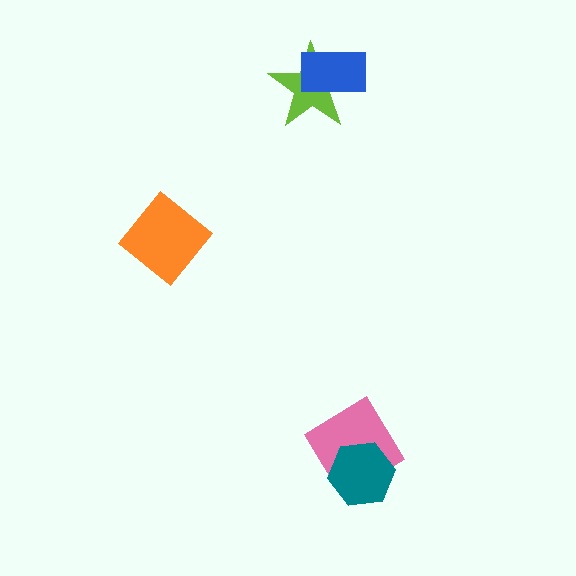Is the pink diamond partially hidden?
Yes, it is partially covered by another shape.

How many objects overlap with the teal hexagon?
1 object overlaps with the teal hexagon.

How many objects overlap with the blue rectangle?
1 object overlaps with the blue rectangle.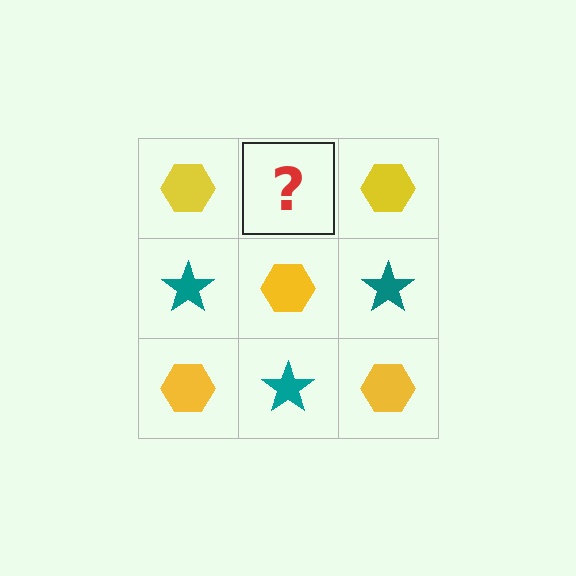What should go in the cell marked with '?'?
The missing cell should contain a teal star.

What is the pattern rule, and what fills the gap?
The rule is that it alternates yellow hexagon and teal star in a checkerboard pattern. The gap should be filled with a teal star.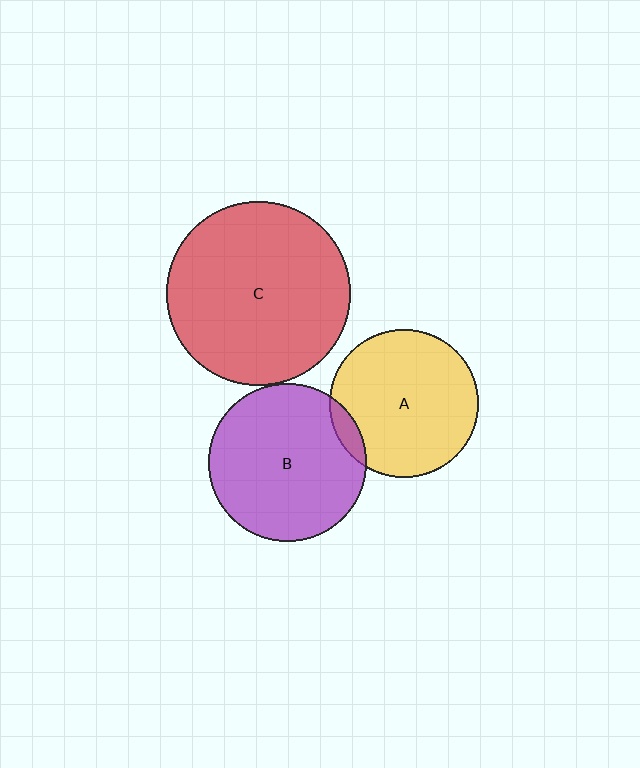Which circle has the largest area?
Circle C (red).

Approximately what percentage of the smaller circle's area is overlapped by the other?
Approximately 5%.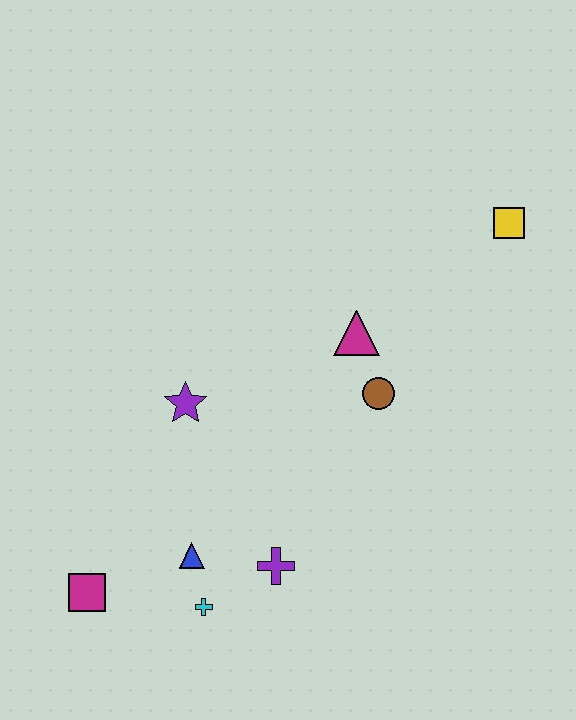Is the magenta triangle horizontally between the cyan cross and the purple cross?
No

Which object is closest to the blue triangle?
The cyan cross is closest to the blue triangle.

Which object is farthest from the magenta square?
The yellow square is farthest from the magenta square.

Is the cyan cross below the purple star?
Yes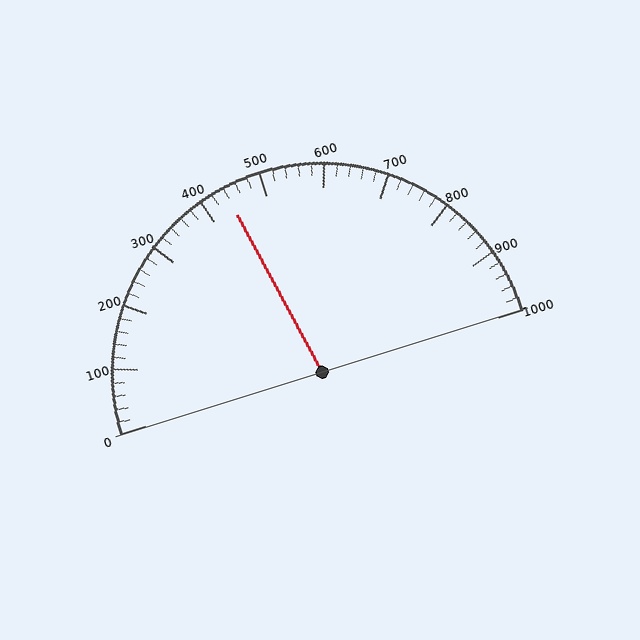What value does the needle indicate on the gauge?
The needle indicates approximately 440.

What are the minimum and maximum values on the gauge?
The gauge ranges from 0 to 1000.